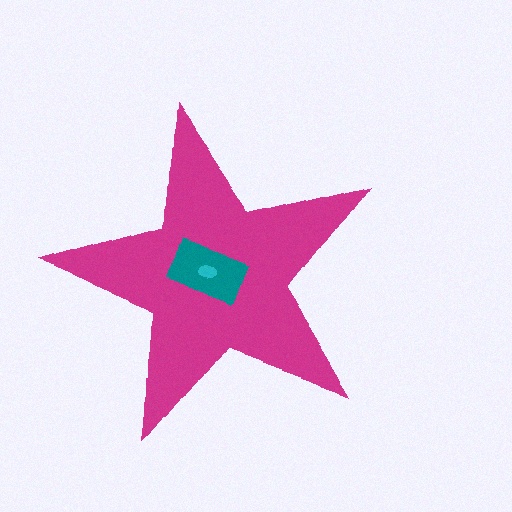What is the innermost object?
The cyan ellipse.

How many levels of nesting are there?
3.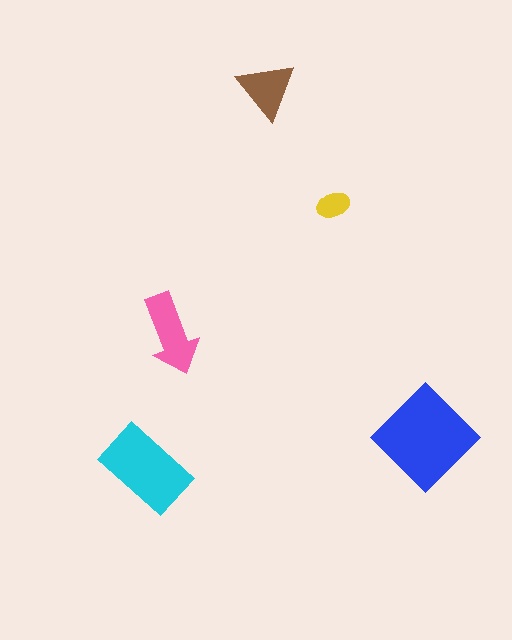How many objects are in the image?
There are 5 objects in the image.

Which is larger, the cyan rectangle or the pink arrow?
The cyan rectangle.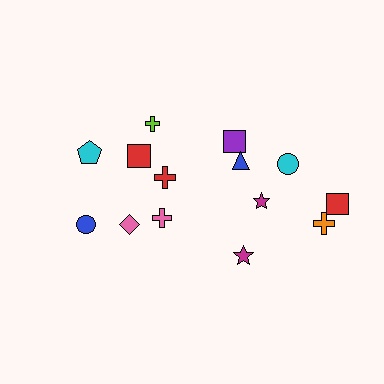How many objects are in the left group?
There are 6 objects.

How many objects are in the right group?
There are 8 objects.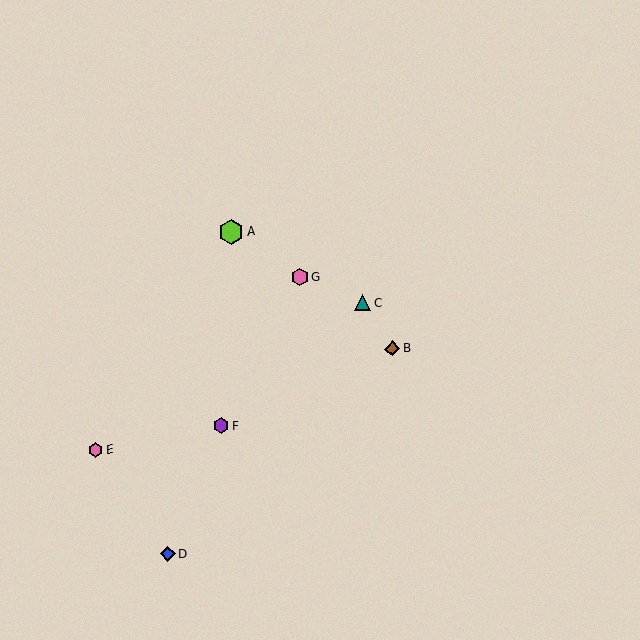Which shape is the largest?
The lime hexagon (labeled A) is the largest.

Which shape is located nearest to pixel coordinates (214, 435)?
The purple hexagon (labeled F) at (221, 425) is nearest to that location.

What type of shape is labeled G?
Shape G is a pink hexagon.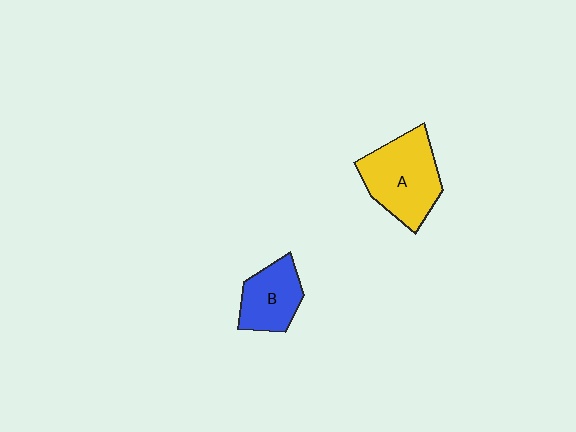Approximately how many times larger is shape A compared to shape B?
Approximately 1.5 times.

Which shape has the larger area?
Shape A (yellow).